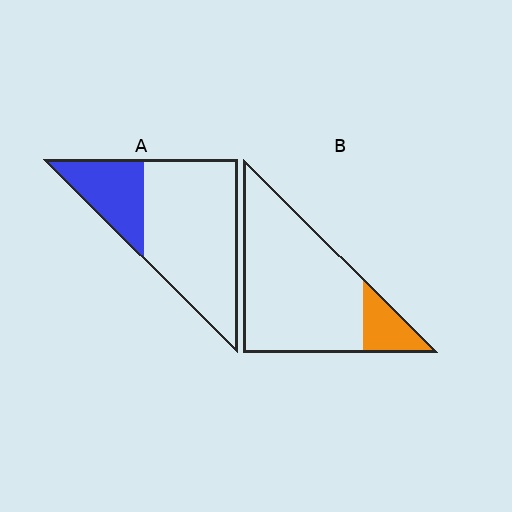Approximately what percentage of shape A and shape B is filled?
A is approximately 25% and B is approximately 15%.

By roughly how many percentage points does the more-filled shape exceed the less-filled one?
By roughly 10 percentage points (A over B).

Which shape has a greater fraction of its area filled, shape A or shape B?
Shape A.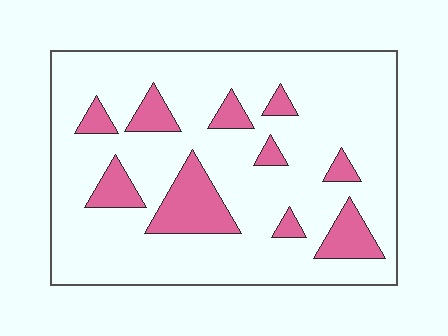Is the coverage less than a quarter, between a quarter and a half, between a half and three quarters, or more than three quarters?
Less than a quarter.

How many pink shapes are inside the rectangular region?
10.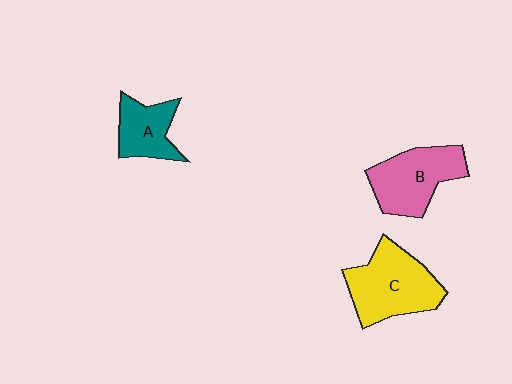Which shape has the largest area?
Shape C (yellow).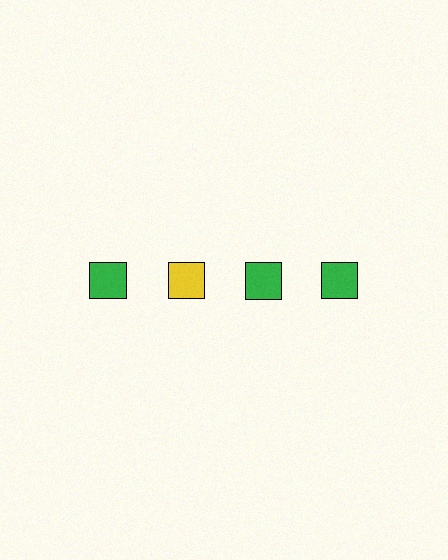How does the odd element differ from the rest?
It has a different color: yellow instead of green.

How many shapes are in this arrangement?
There are 4 shapes arranged in a grid pattern.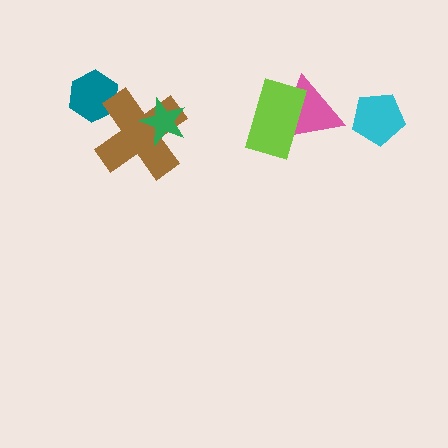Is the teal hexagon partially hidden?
Yes, it is partially covered by another shape.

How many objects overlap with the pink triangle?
1 object overlaps with the pink triangle.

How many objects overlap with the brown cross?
2 objects overlap with the brown cross.